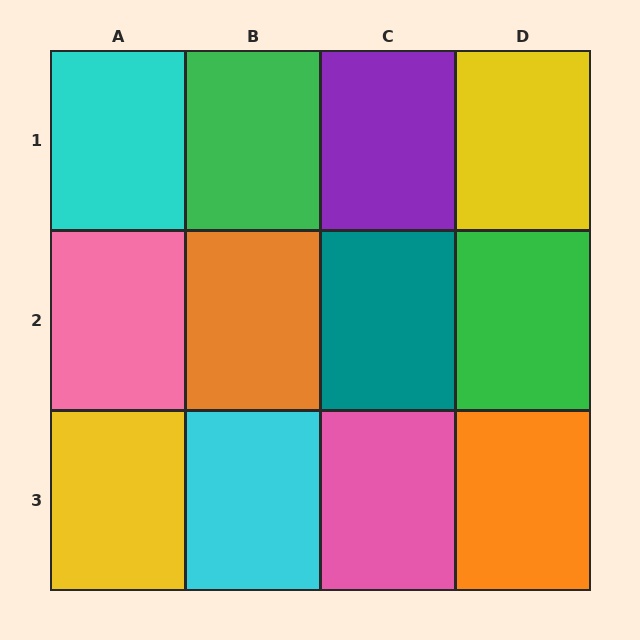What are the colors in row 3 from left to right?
Yellow, cyan, pink, orange.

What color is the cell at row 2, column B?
Orange.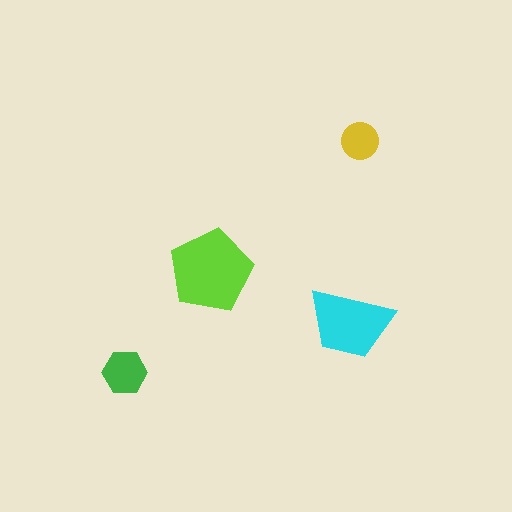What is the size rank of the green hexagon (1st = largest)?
3rd.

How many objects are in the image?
There are 4 objects in the image.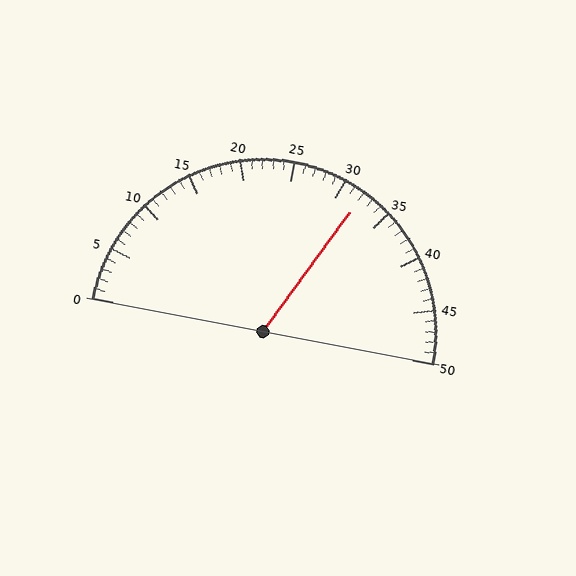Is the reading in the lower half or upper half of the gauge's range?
The reading is in the upper half of the range (0 to 50).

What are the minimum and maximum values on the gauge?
The gauge ranges from 0 to 50.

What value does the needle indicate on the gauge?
The needle indicates approximately 32.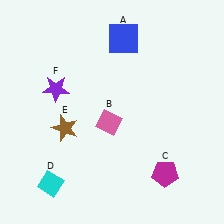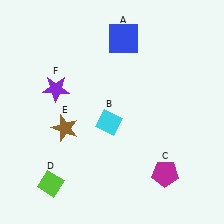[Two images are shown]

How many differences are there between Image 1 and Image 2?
There are 2 differences between the two images.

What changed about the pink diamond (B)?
In Image 1, B is pink. In Image 2, it changed to cyan.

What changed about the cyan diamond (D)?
In Image 1, D is cyan. In Image 2, it changed to lime.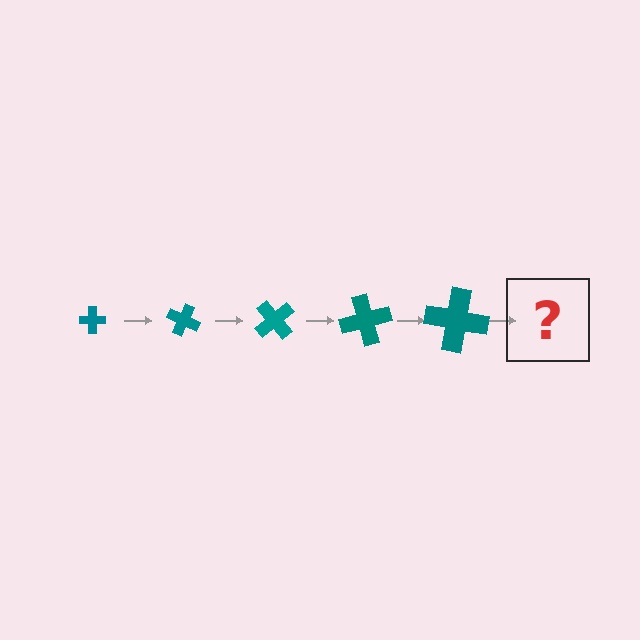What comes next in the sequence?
The next element should be a cross, larger than the previous one and rotated 125 degrees from the start.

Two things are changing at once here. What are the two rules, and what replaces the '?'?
The two rules are that the cross grows larger each step and it rotates 25 degrees each step. The '?' should be a cross, larger than the previous one and rotated 125 degrees from the start.